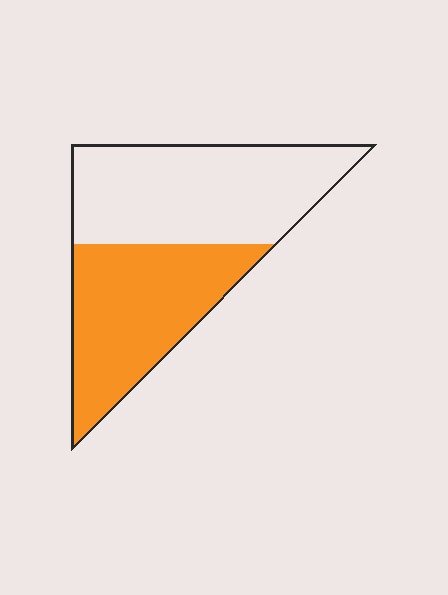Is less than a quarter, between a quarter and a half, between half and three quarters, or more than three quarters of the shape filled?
Between a quarter and a half.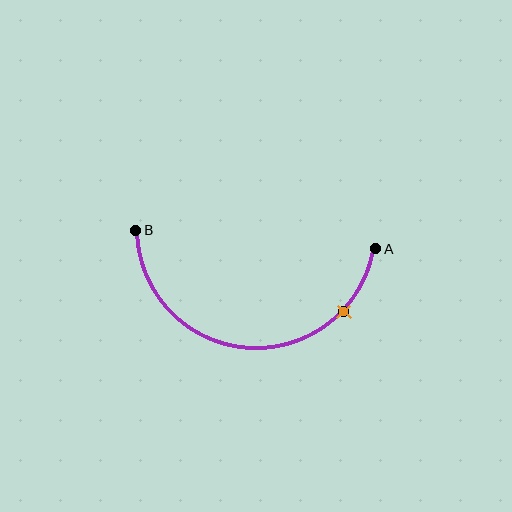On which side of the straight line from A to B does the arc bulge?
The arc bulges below the straight line connecting A and B.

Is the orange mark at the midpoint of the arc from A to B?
No. The orange mark lies on the arc but is closer to endpoint A. The arc midpoint would be at the point on the curve equidistant along the arc from both A and B.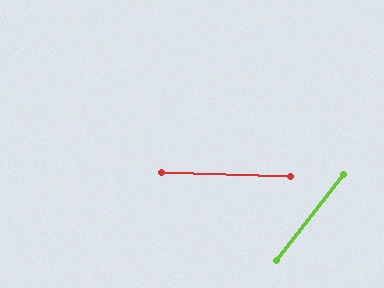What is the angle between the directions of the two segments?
Approximately 53 degrees.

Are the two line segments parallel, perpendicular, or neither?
Neither parallel nor perpendicular — they differ by about 53°.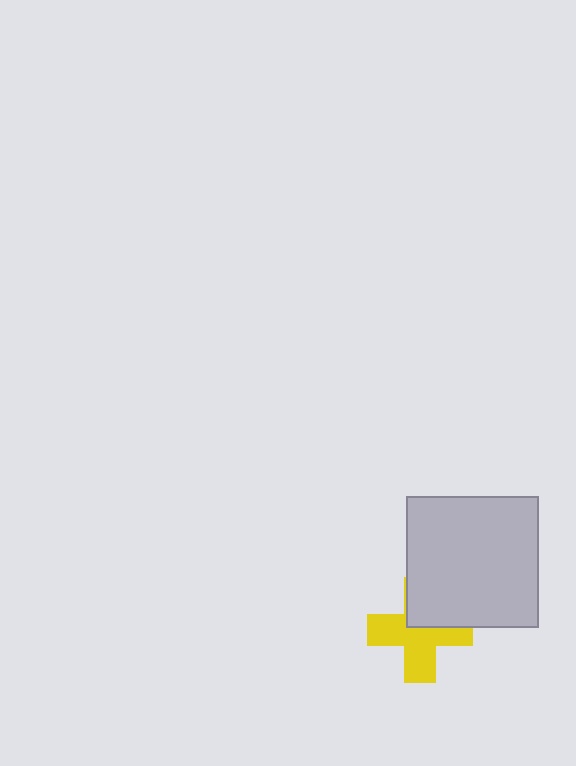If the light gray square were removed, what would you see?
You would see the complete yellow cross.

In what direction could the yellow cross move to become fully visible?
The yellow cross could move down. That would shift it out from behind the light gray square entirely.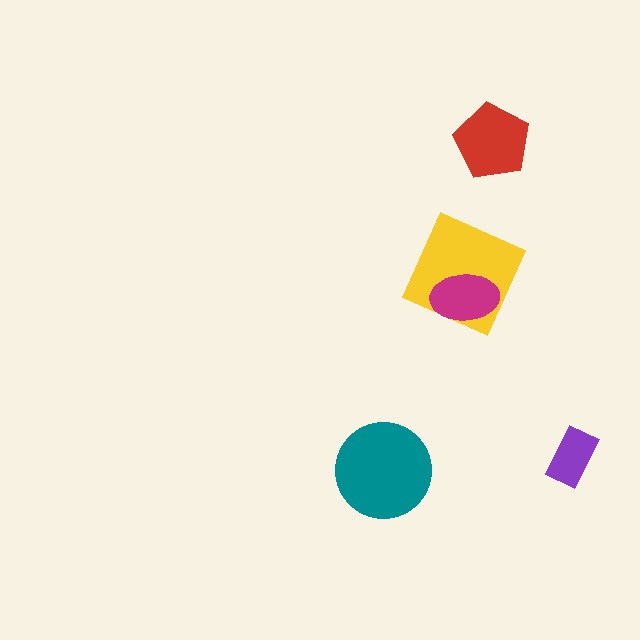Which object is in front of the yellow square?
The magenta ellipse is in front of the yellow square.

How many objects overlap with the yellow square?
1 object overlaps with the yellow square.